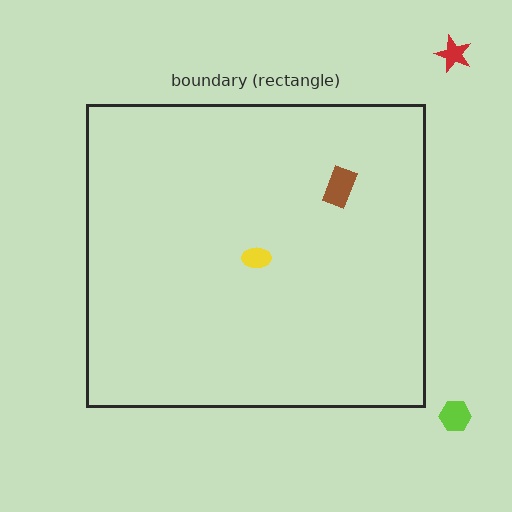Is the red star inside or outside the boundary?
Outside.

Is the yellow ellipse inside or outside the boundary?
Inside.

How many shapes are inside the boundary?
2 inside, 2 outside.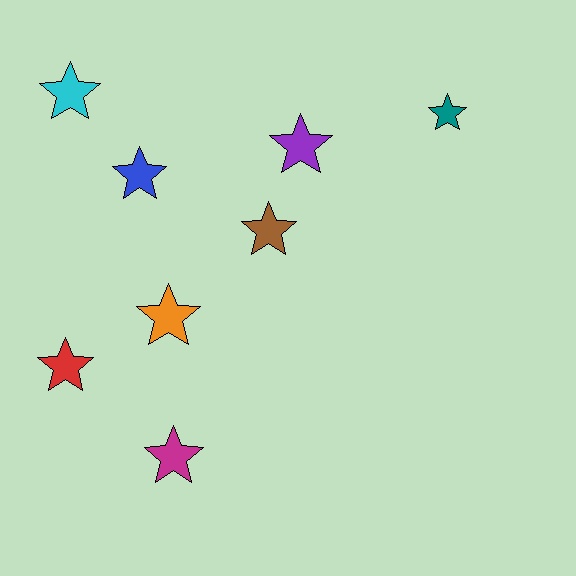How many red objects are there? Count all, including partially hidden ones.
There is 1 red object.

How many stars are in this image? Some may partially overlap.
There are 8 stars.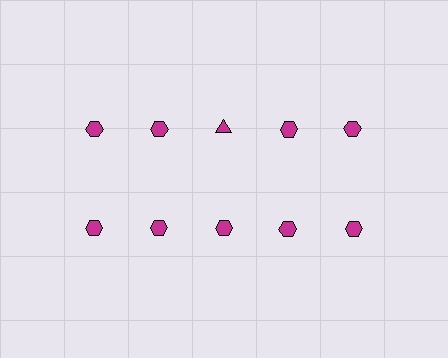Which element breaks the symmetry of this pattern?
The magenta triangle in the top row, center column breaks the symmetry. All other shapes are magenta hexagons.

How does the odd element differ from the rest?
It has a different shape: triangle instead of hexagon.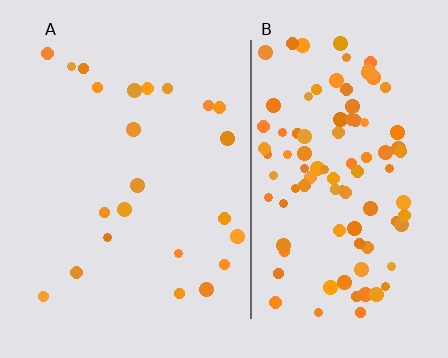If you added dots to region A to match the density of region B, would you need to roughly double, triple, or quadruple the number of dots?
Approximately quadruple.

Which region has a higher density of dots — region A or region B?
B (the right).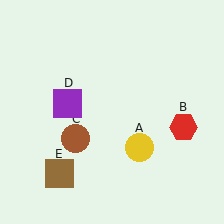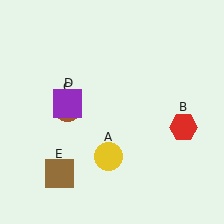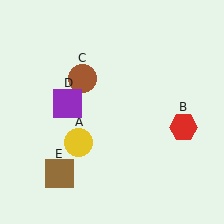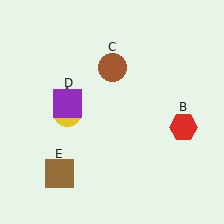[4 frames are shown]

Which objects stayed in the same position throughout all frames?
Red hexagon (object B) and purple square (object D) and brown square (object E) remained stationary.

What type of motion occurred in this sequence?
The yellow circle (object A), brown circle (object C) rotated clockwise around the center of the scene.